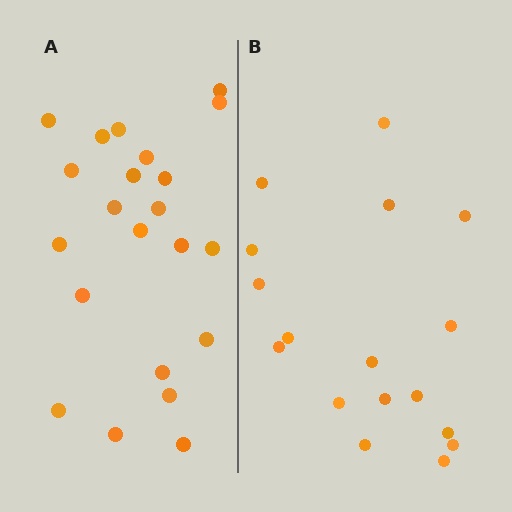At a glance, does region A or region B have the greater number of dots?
Region A (the left region) has more dots.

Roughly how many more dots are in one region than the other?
Region A has about 5 more dots than region B.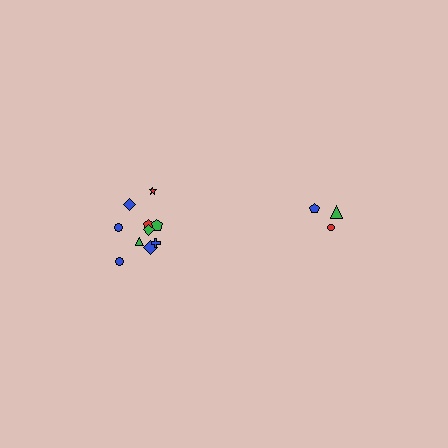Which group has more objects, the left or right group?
The left group.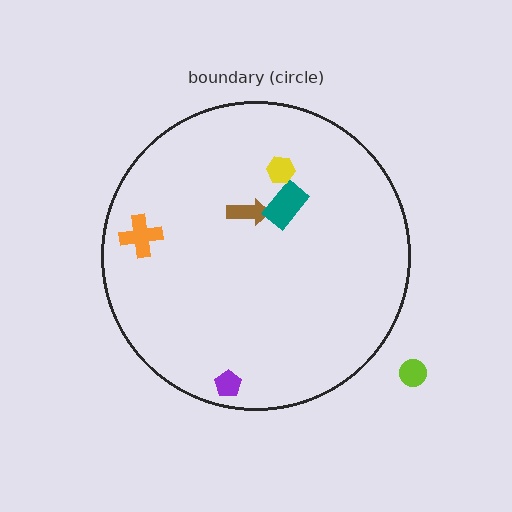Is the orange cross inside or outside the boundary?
Inside.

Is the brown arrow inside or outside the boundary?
Inside.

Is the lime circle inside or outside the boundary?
Outside.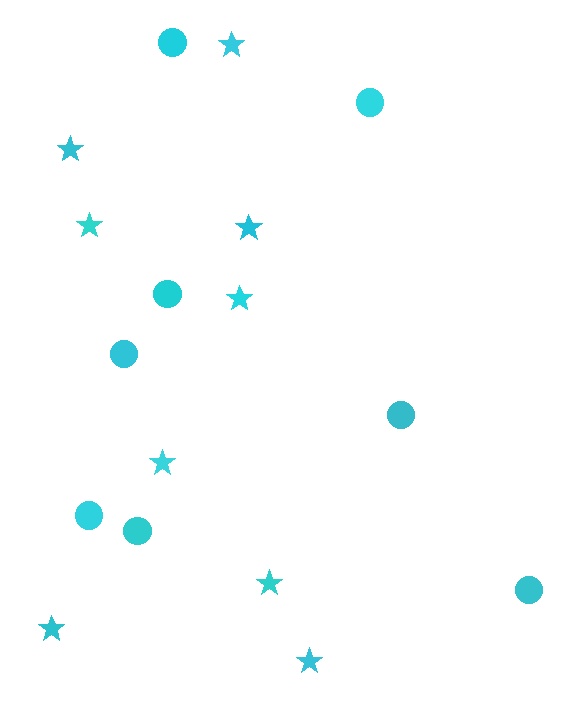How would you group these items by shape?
There are 2 groups: one group of circles (8) and one group of stars (9).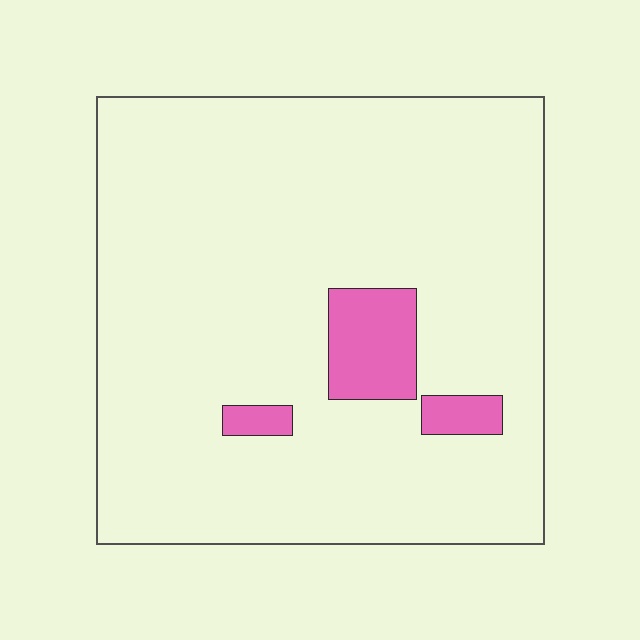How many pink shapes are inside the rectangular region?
3.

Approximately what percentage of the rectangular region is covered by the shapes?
Approximately 10%.